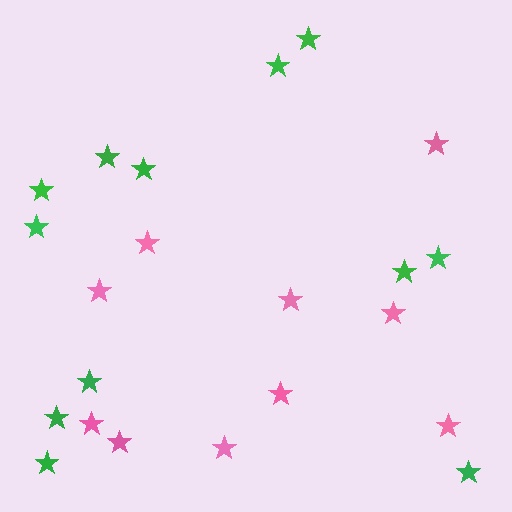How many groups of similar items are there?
There are 2 groups: one group of green stars (12) and one group of pink stars (10).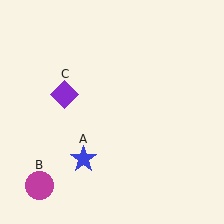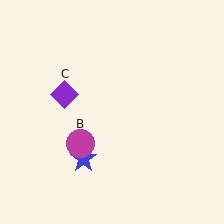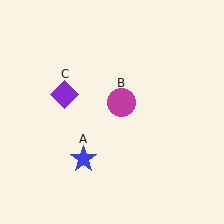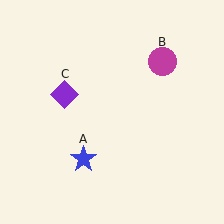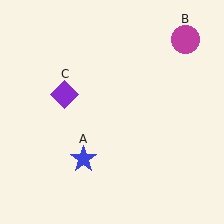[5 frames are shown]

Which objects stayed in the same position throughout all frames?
Blue star (object A) and purple diamond (object C) remained stationary.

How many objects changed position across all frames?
1 object changed position: magenta circle (object B).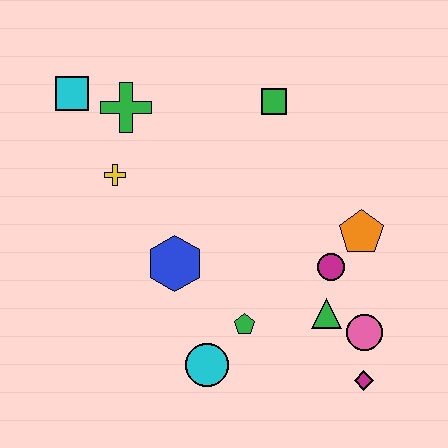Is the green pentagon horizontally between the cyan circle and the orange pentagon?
Yes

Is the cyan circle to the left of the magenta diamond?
Yes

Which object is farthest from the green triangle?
The cyan square is farthest from the green triangle.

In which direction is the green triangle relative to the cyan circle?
The green triangle is to the right of the cyan circle.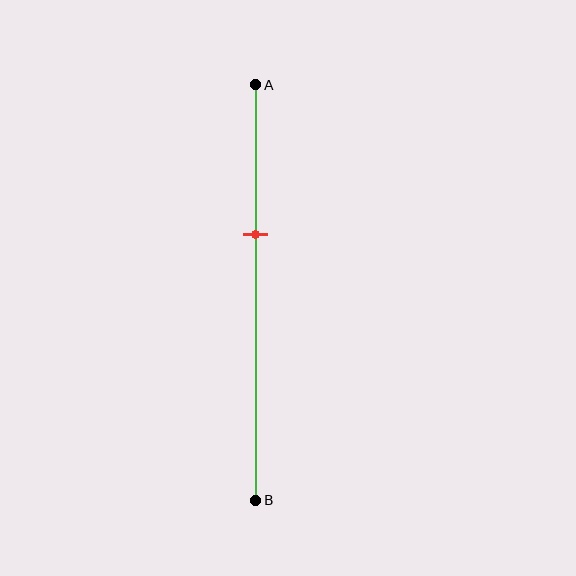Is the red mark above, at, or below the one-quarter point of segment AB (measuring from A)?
The red mark is below the one-quarter point of segment AB.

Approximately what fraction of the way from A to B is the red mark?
The red mark is approximately 35% of the way from A to B.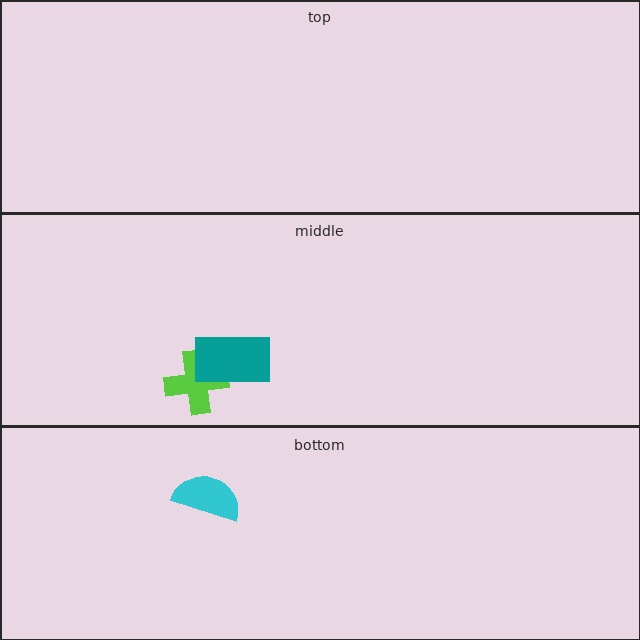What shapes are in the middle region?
The lime cross, the teal rectangle.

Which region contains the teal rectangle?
The middle region.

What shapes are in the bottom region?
The cyan semicircle.